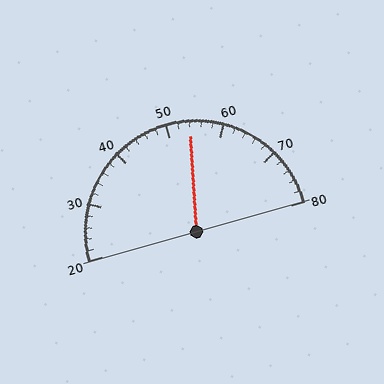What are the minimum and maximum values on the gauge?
The gauge ranges from 20 to 80.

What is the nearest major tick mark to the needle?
The nearest major tick mark is 50.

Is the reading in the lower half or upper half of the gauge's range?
The reading is in the upper half of the range (20 to 80).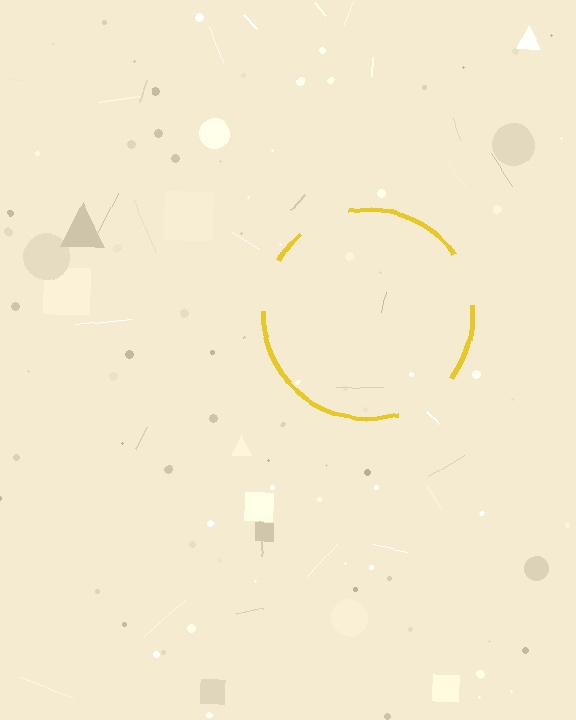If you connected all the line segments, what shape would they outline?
They would outline a circle.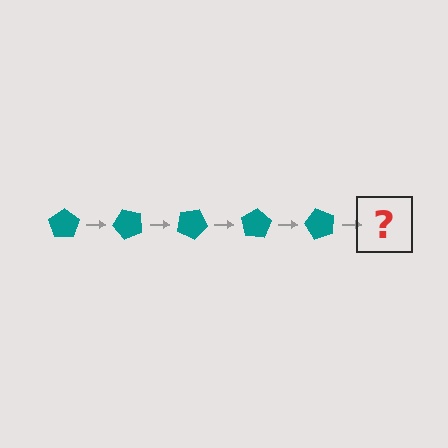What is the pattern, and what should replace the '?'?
The pattern is that the pentagon rotates 50 degrees each step. The '?' should be a teal pentagon rotated 250 degrees.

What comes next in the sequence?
The next element should be a teal pentagon rotated 250 degrees.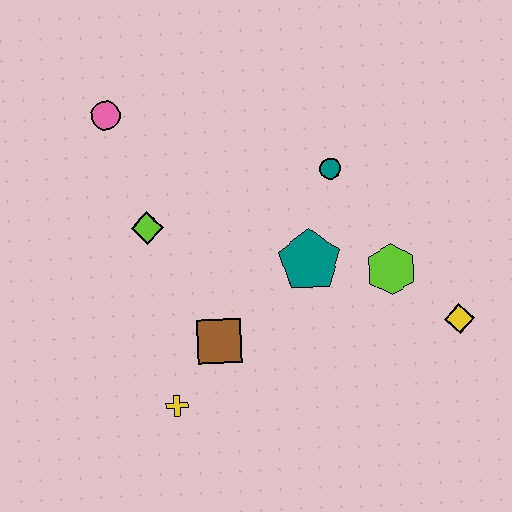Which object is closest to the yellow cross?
The brown square is closest to the yellow cross.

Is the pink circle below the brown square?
No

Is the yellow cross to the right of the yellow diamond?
No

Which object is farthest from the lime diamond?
The yellow diamond is farthest from the lime diamond.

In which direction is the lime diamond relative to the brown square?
The lime diamond is above the brown square.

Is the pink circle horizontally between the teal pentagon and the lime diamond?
No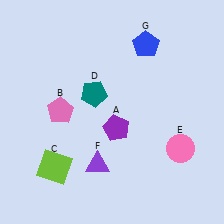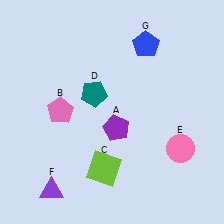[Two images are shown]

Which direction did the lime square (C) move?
The lime square (C) moved right.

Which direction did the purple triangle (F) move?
The purple triangle (F) moved left.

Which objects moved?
The objects that moved are: the lime square (C), the purple triangle (F).